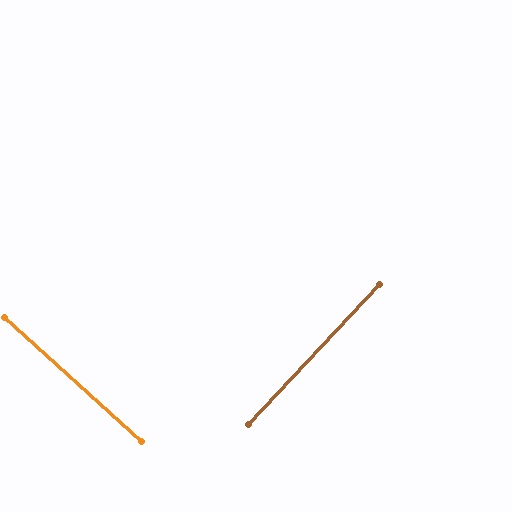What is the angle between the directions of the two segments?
Approximately 89 degrees.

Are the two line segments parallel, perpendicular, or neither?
Perpendicular — they meet at approximately 89°.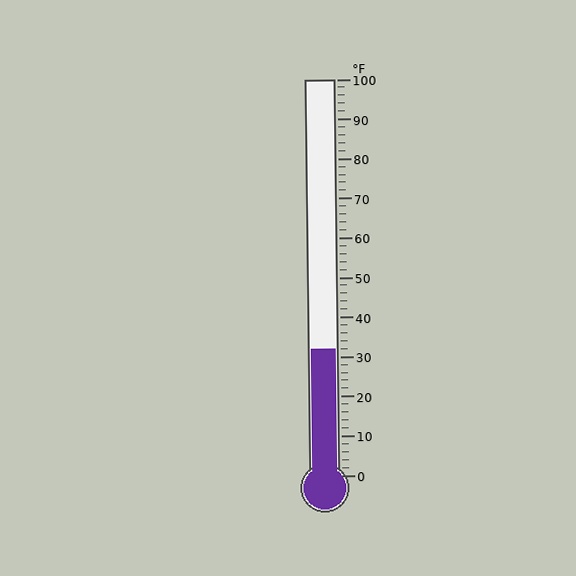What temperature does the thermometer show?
The thermometer shows approximately 32°F.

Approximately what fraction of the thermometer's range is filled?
The thermometer is filled to approximately 30% of its range.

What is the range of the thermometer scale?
The thermometer scale ranges from 0°F to 100°F.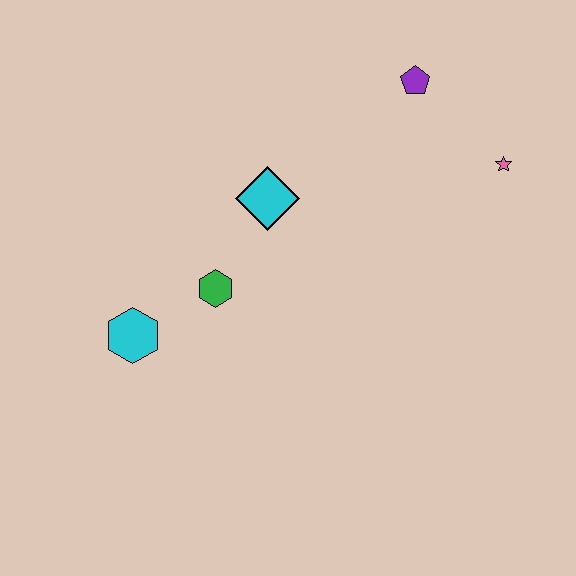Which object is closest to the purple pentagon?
The pink star is closest to the purple pentagon.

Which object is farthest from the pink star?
The cyan hexagon is farthest from the pink star.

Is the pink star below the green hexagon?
No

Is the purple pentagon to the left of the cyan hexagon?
No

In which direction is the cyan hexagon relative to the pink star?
The cyan hexagon is to the left of the pink star.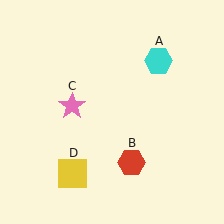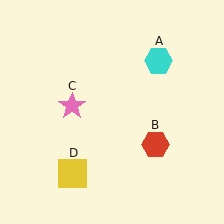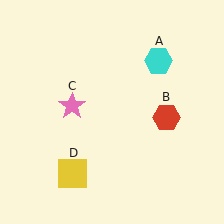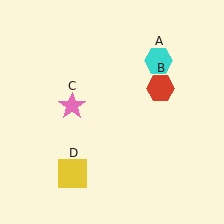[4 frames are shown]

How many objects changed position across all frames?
1 object changed position: red hexagon (object B).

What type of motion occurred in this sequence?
The red hexagon (object B) rotated counterclockwise around the center of the scene.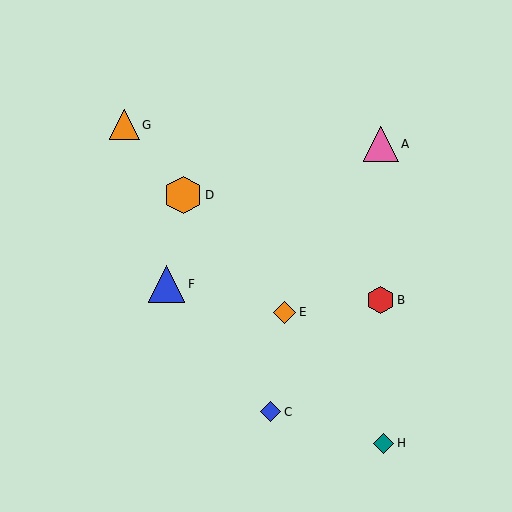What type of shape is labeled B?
Shape B is a red hexagon.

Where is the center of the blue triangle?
The center of the blue triangle is at (167, 284).